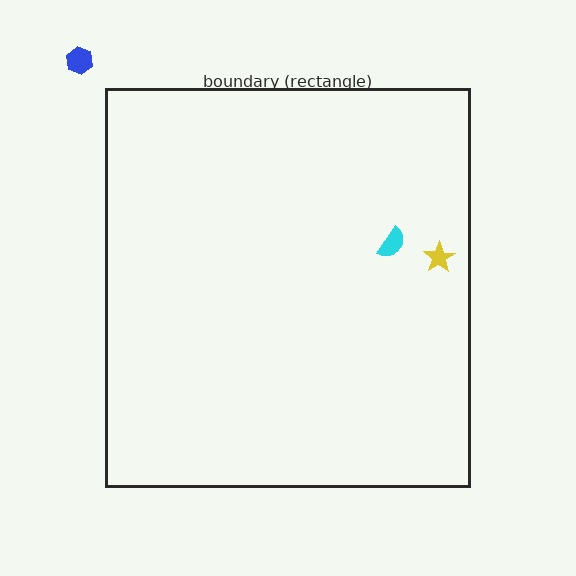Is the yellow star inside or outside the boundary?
Inside.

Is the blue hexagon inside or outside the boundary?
Outside.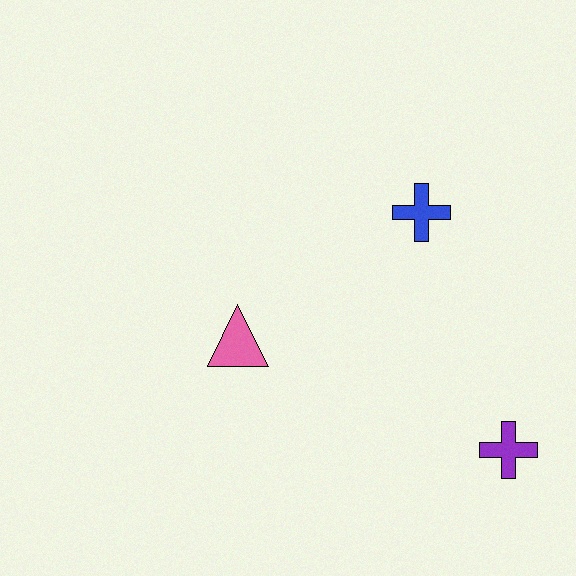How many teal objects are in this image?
There are no teal objects.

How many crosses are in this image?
There are 2 crosses.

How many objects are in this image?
There are 3 objects.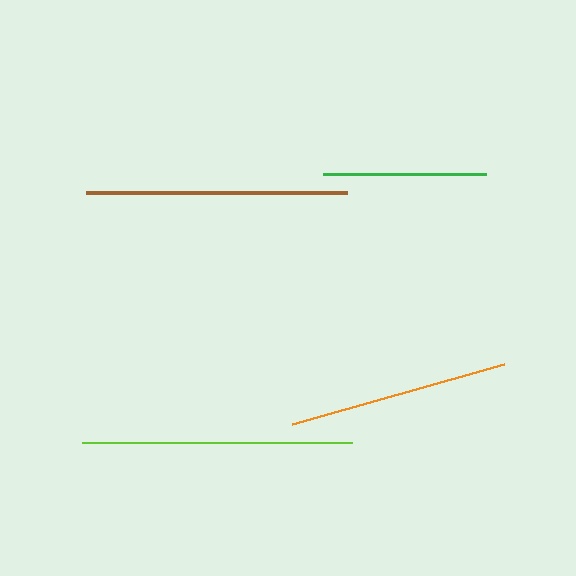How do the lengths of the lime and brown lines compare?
The lime and brown lines are approximately the same length.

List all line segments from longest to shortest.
From longest to shortest: lime, brown, orange, green.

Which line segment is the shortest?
The green line is the shortest at approximately 163 pixels.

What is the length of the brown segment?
The brown segment is approximately 260 pixels long.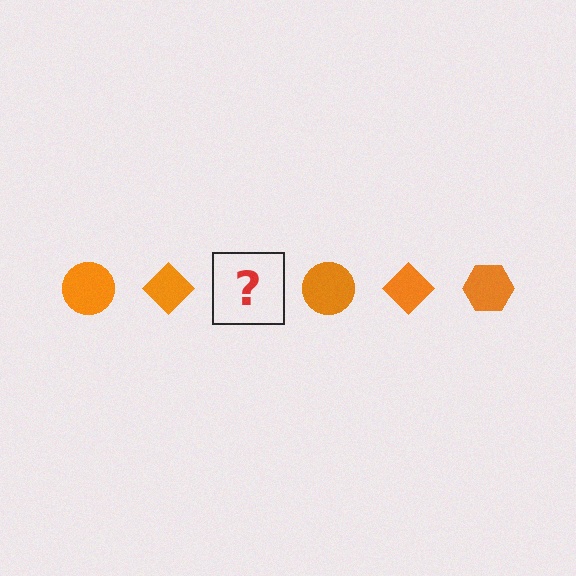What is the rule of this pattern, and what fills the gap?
The rule is that the pattern cycles through circle, diamond, hexagon shapes in orange. The gap should be filled with an orange hexagon.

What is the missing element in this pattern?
The missing element is an orange hexagon.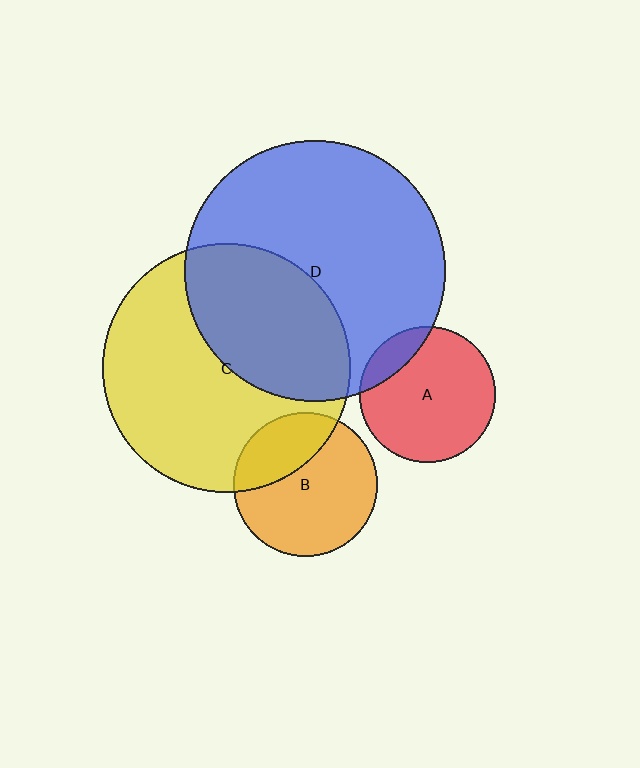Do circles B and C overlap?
Yes.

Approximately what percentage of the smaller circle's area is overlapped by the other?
Approximately 30%.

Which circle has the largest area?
Circle D (blue).